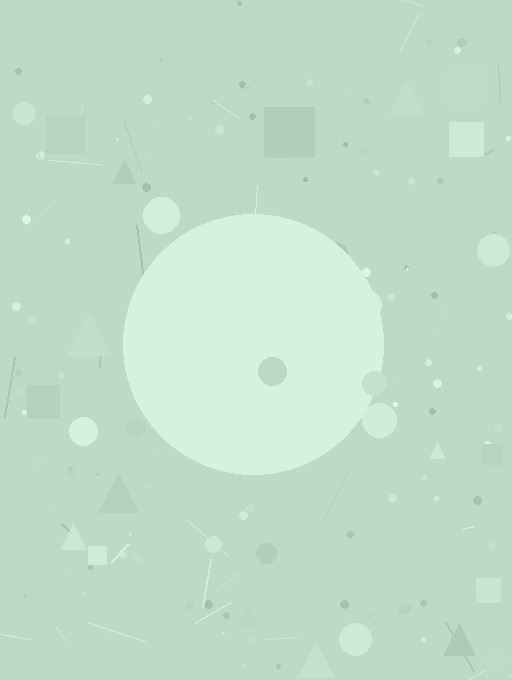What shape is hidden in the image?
A circle is hidden in the image.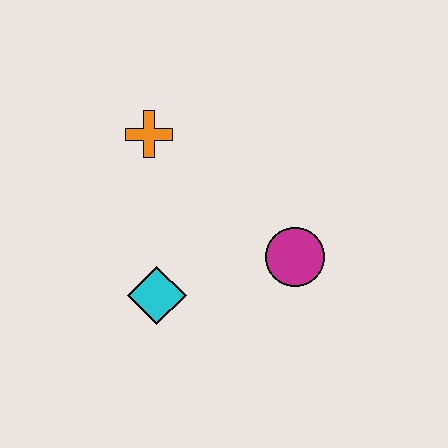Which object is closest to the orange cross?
The cyan diamond is closest to the orange cross.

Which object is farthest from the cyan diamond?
The orange cross is farthest from the cyan diamond.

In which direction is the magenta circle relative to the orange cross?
The magenta circle is to the right of the orange cross.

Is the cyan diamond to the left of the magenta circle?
Yes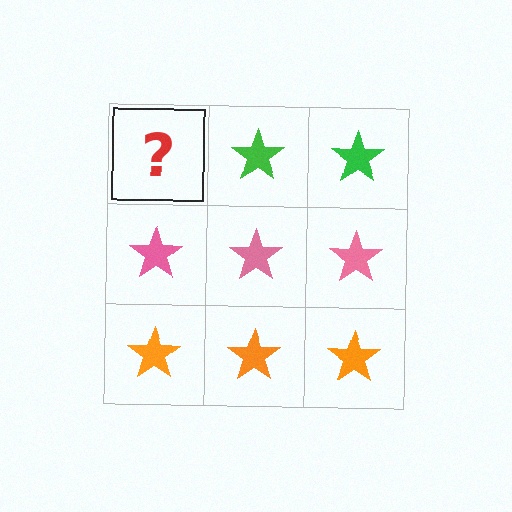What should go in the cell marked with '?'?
The missing cell should contain a green star.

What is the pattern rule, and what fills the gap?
The rule is that each row has a consistent color. The gap should be filled with a green star.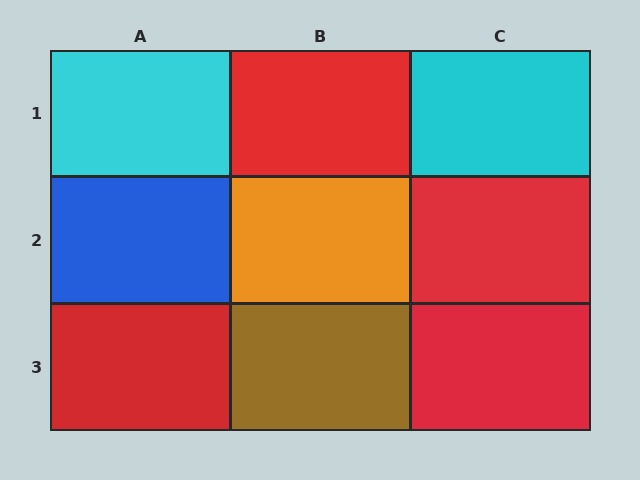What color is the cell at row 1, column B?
Red.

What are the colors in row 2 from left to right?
Blue, orange, red.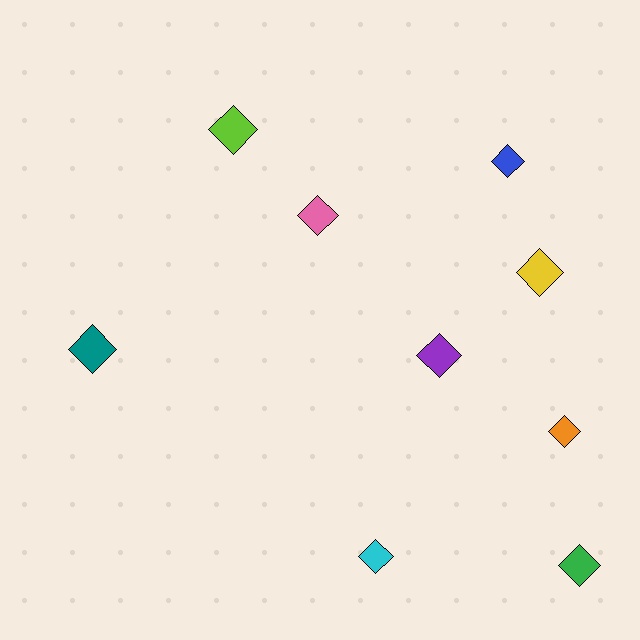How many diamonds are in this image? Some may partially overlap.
There are 9 diamonds.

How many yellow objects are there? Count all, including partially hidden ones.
There is 1 yellow object.